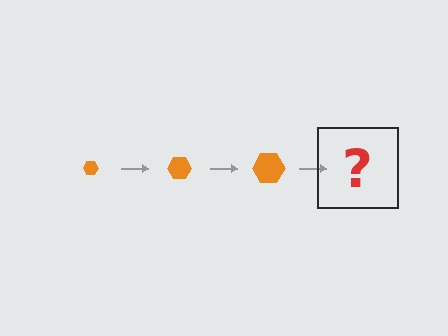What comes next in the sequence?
The next element should be an orange hexagon, larger than the previous one.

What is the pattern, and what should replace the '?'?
The pattern is that the hexagon gets progressively larger each step. The '?' should be an orange hexagon, larger than the previous one.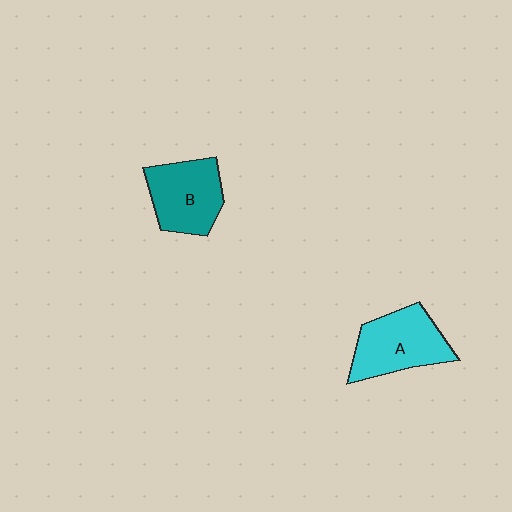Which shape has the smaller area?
Shape B (teal).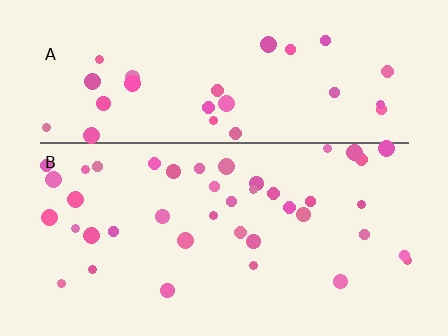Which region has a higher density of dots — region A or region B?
B (the bottom).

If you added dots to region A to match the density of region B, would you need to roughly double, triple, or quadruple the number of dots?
Approximately double.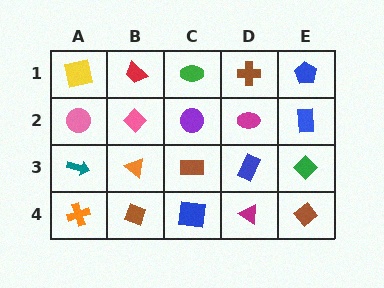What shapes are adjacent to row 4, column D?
A blue rectangle (row 3, column D), a blue square (row 4, column C), a brown diamond (row 4, column E).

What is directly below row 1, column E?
A blue rectangle.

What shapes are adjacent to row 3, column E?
A blue rectangle (row 2, column E), a brown diamond (row 4, column E), a blue rectangle (row 3, column D).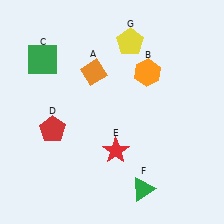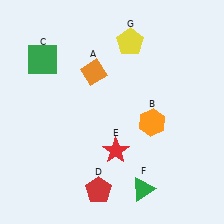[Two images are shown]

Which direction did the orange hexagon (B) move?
The orange hexagon (B) moved down.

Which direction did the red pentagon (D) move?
The red pentagon (D) moved down.